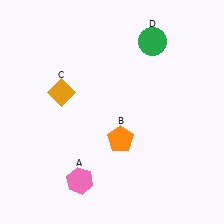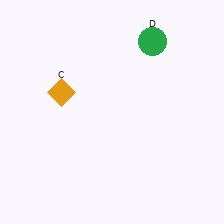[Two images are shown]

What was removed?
The pink hexagon (A), the orange pentagon (B) were removed in Image 2.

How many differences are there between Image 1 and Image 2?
There are 2 differences between the two images.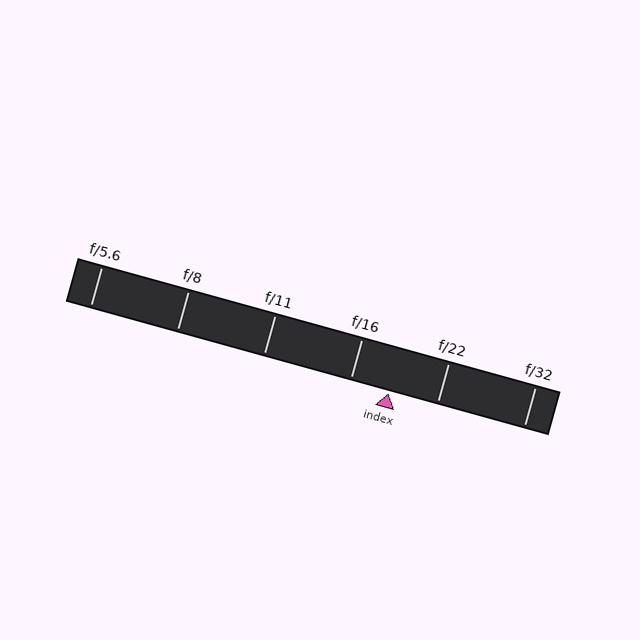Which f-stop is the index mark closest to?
The index mark is closest to f/16.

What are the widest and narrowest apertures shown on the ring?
The widest aperture shown is f/5.6 and the narrowest is f/32.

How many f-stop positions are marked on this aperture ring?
There are 6 f-stop positions marked.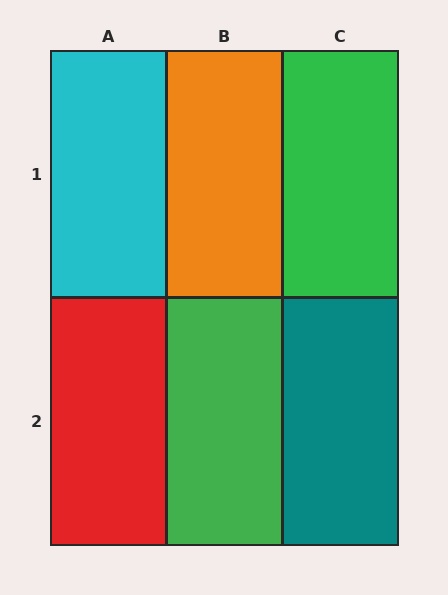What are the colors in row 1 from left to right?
Cyan, orange, green.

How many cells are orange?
1 cell is orange.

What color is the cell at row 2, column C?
Teal.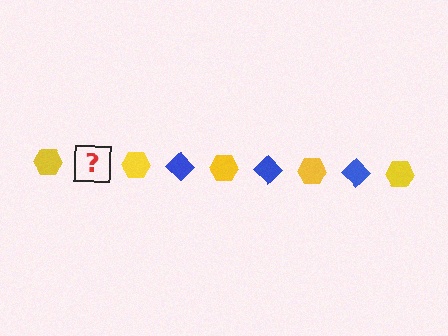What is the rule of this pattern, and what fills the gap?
The rule is that the pattern alternates between yellow hexagon and blue diamond. The gap should be filled with a blue diamond.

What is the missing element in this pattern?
The missing element is a blue diamond.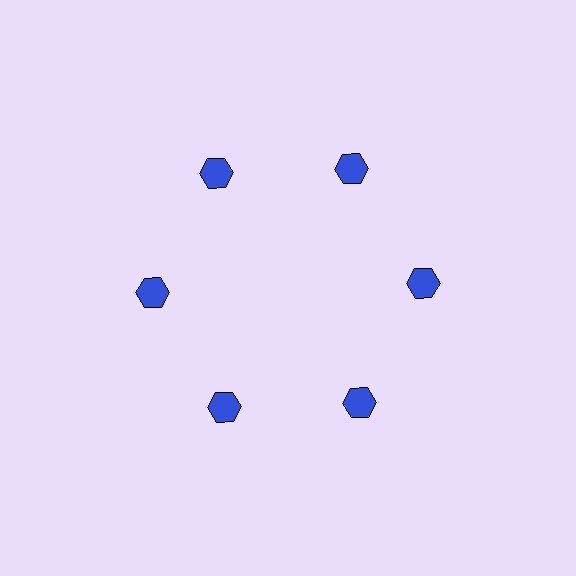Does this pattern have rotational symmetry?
Yes, this pattern has 6-fold rotational symmetry. It looks the same after rotating 60 degrees around the center.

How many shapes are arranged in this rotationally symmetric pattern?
There are 6 shapes, arranged in 6 groups of 1.